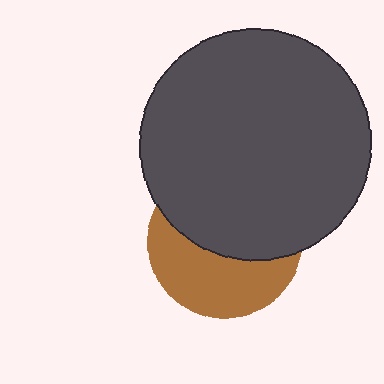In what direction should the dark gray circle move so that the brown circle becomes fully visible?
The dark gray circle should move up. That is the shortest direction to clear the overlap and leave the brown circle fully visible.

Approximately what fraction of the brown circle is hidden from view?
Roughly 55% of the brown circle is hidden behind the dark gray circle.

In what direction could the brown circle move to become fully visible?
The brown circle could move down. That would shift it out from behind the dark gray circle entirely.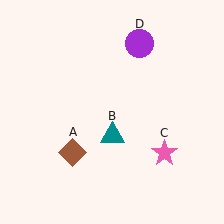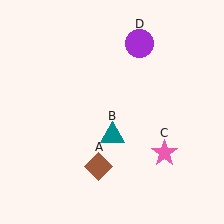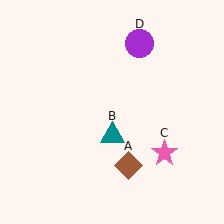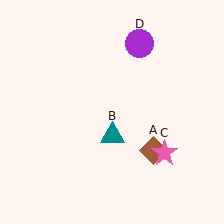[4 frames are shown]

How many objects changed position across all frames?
1 object changed position: brown diamond (object A).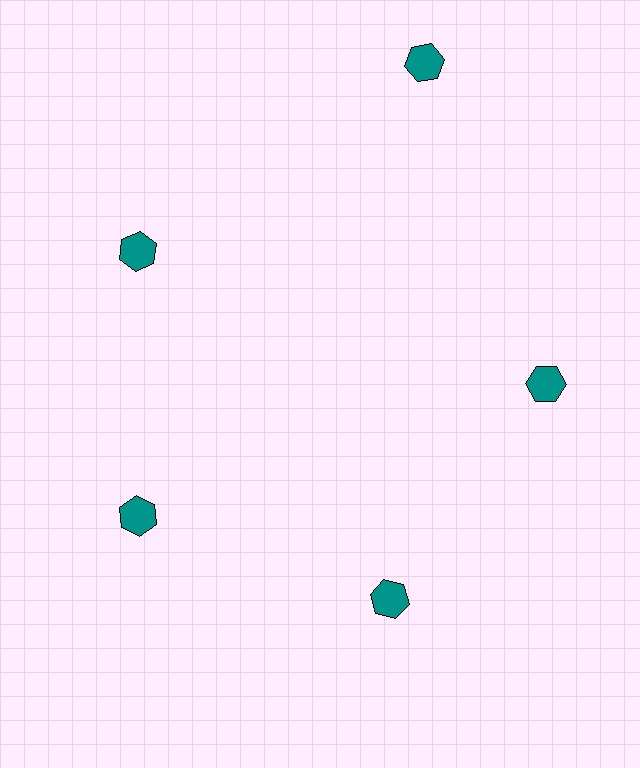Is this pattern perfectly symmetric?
No. The 5 teal hexagons are arranged in a ring, but one element near the 1 o'clock position is pushed outward from the center, breaking the 5-fold rotational symmetry.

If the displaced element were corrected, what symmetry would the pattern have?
It would have 5-fold rotational symmetry — the pattern would map onto itself every 72 degrees.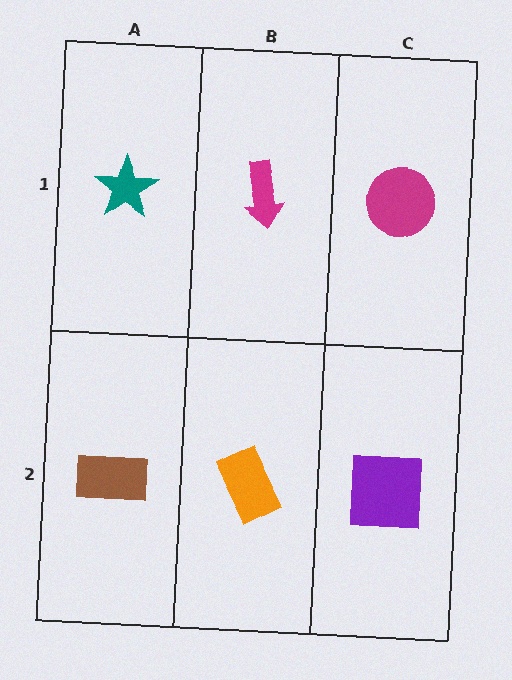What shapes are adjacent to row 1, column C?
A purple square (row 2, column C), a magenta arrow (row 1, column B).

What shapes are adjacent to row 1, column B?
An orange rectangle (row 2, column B), a teal star (row 1, column A), a magenta circle (row 1, column C).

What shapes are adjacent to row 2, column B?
A magenta arrow (row 1, column B), a brown rectangle (row 2, column A), a purple square (row 2, column C).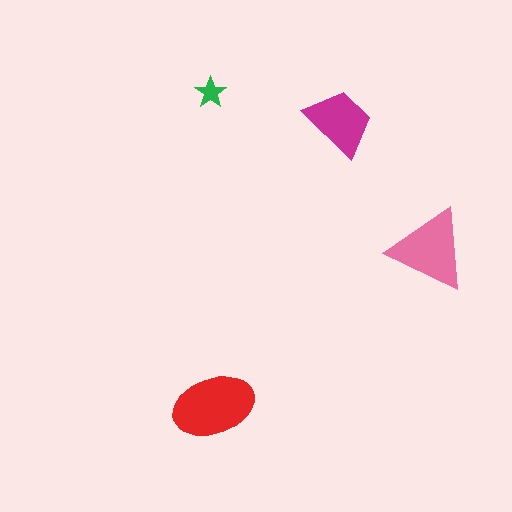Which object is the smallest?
The green star.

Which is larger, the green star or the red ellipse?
The red ellipse.